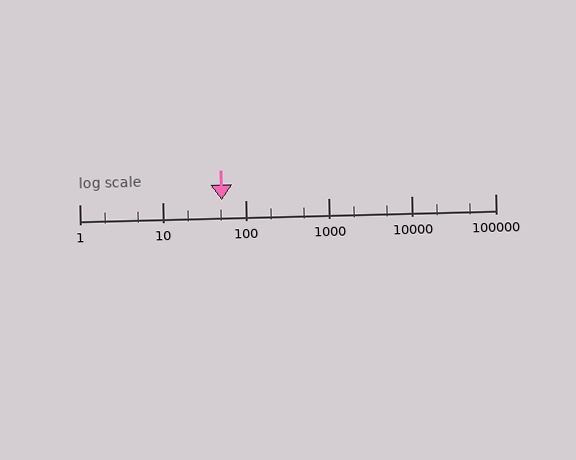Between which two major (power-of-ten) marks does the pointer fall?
The pointer is between 10 and 100.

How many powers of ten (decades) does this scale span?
The scale spans 5 decades, from 1 to 100000.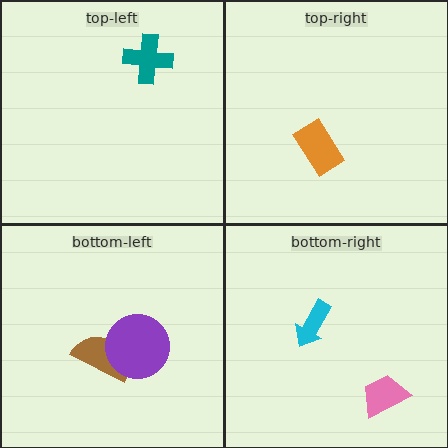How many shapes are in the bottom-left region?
2.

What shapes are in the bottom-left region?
The brown semicircle, the purple circle.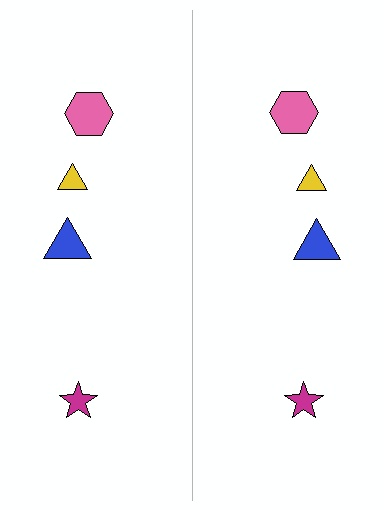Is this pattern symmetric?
Yes, this pattern has bilateral (reflection) symmetry.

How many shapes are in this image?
There are 8 shapes in this image.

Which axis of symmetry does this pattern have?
The pattern has a vertical axis of symmetry running through the center of the image.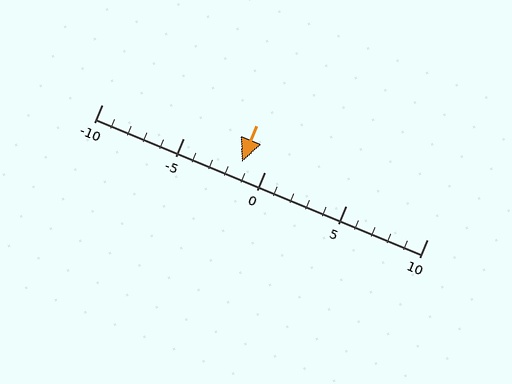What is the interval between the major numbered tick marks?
The major tick marks are spaced 5 units apart.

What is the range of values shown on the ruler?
The ruler shows values from -10 to 10.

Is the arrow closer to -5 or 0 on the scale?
The arrow is closer to 0.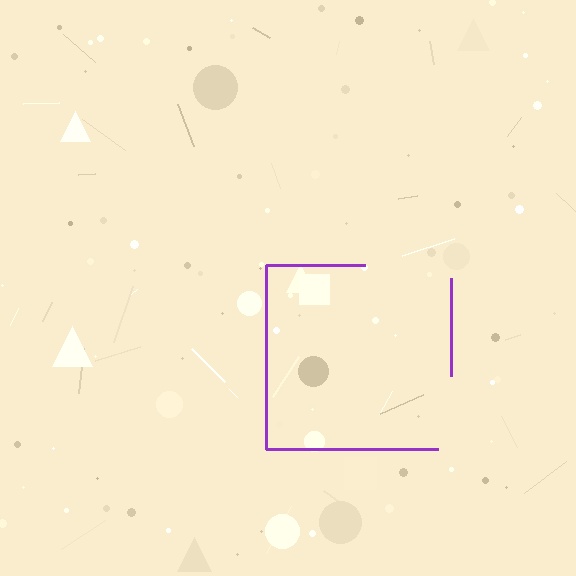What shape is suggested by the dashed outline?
The dashed outline suggests a square.